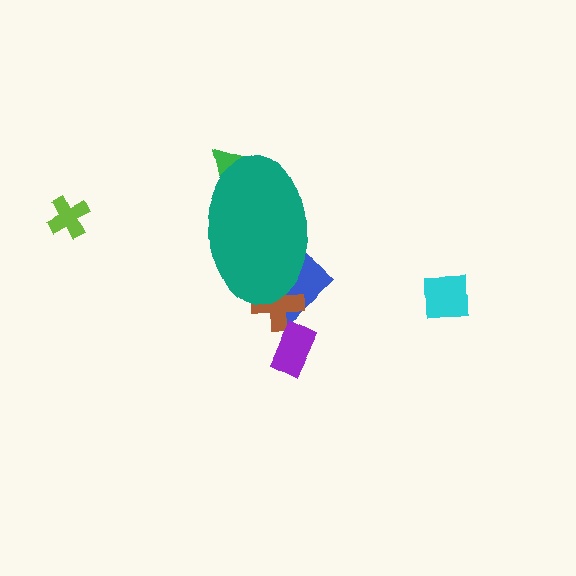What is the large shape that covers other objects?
A teal ellipse.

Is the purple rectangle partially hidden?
No, the purple rectangle is fully visible.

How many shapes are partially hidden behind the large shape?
3 shapes are partially hidden.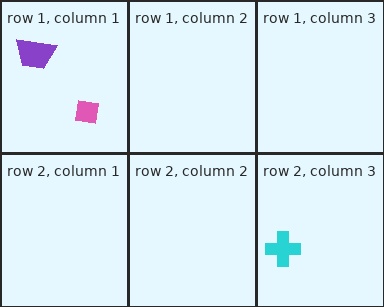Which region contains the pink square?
The row 1, column 1 region.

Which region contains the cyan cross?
The row 2, column 3 region.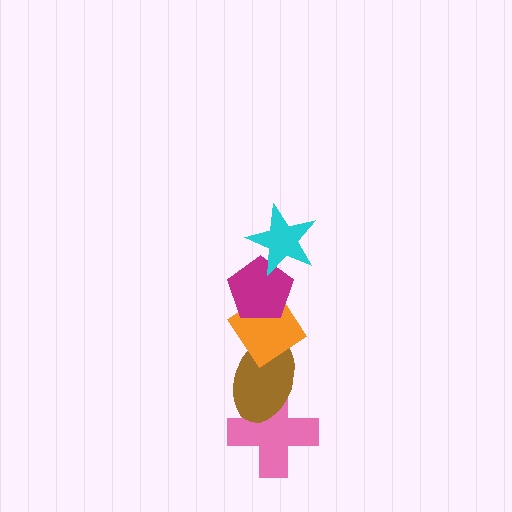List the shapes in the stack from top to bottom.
From top to bottom: the cyan star, the magenta pentagon, the orange diamond, the brown ellipse, the pink cross.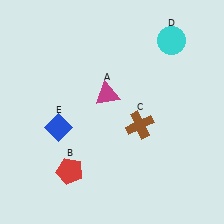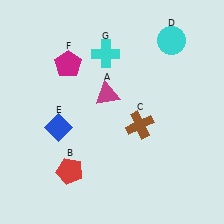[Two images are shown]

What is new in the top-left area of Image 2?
A cyan cross (G) was added in the top-left area of Image 2.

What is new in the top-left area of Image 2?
A magenta pentagon (F) was added in the top-left area of Image 2.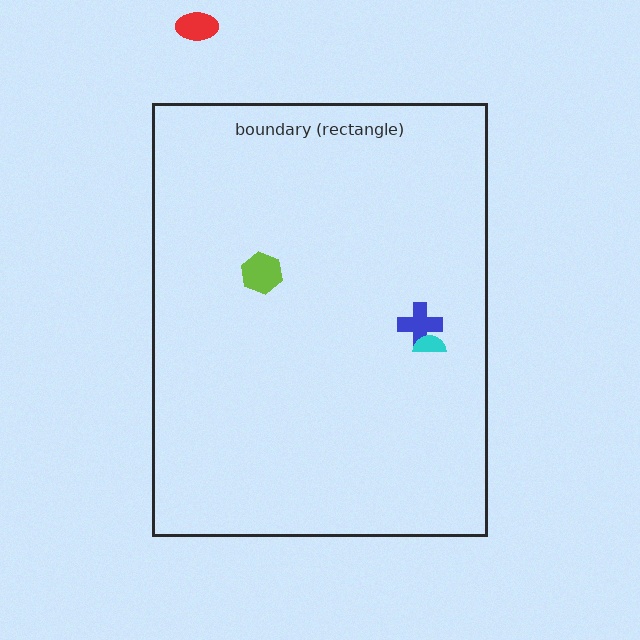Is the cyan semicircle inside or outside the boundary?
Inside.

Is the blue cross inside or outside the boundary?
Inside.